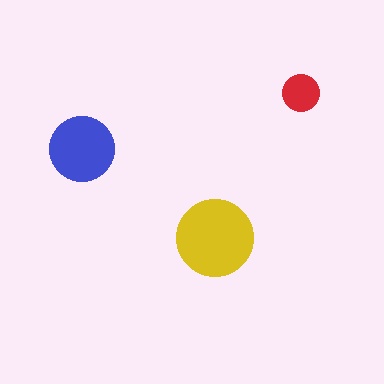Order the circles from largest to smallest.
the yellow one, the blue one, the red one.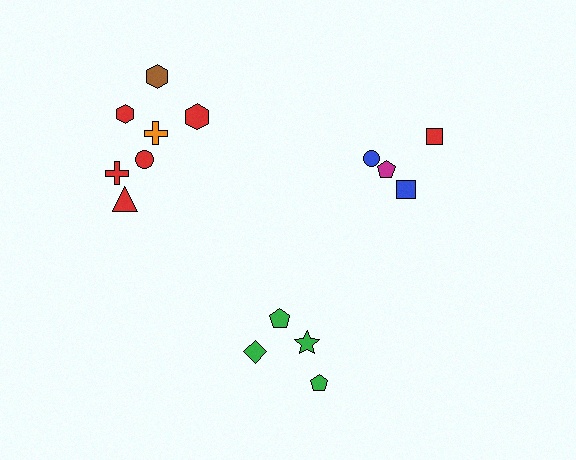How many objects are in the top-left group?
There are 7 objects.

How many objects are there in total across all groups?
There are 15 objects.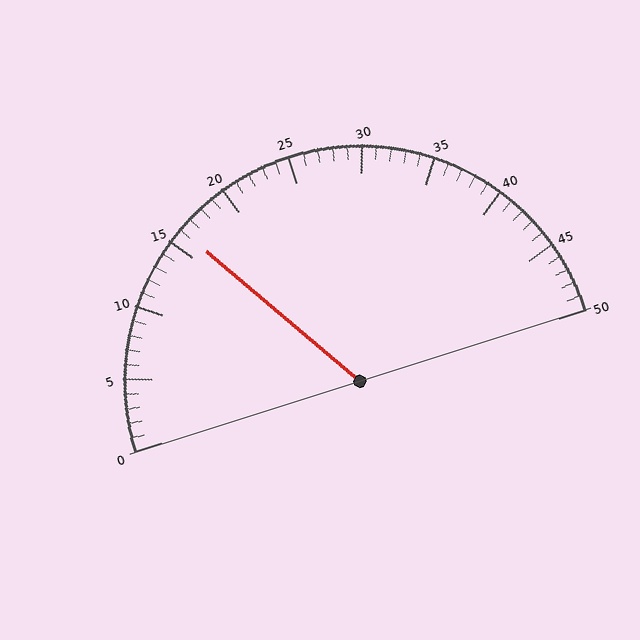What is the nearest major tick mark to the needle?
The nearest major tick mark is 15.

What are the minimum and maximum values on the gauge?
The gauge ranges from 0 to 50.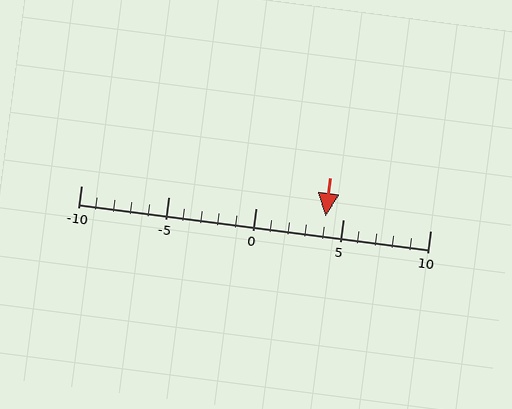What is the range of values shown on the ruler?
The ruler shows values from -10 to 10.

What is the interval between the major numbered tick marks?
The major tick marks are spaced 5 units apart.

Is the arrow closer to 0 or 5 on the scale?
The arrow is closer to 5.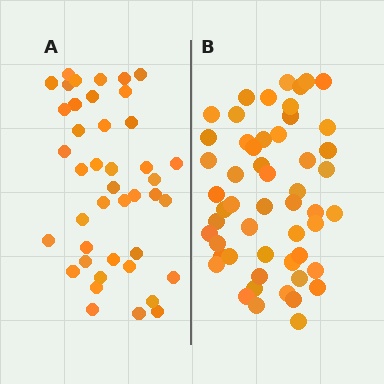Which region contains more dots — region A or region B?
Region B (the right region) has more dots.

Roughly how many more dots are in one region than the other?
Region B has roughly 12 or so more dots than region A.